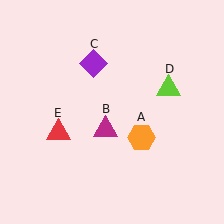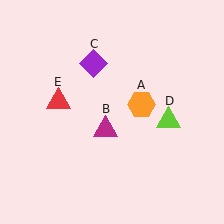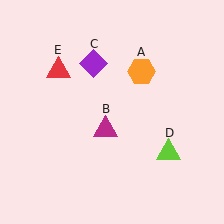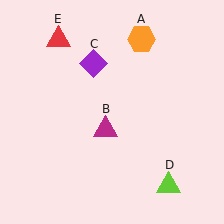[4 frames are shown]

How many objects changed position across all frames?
3 objects changed position: orange hexagon (object A), lime triangle (object D), red triangle (object E).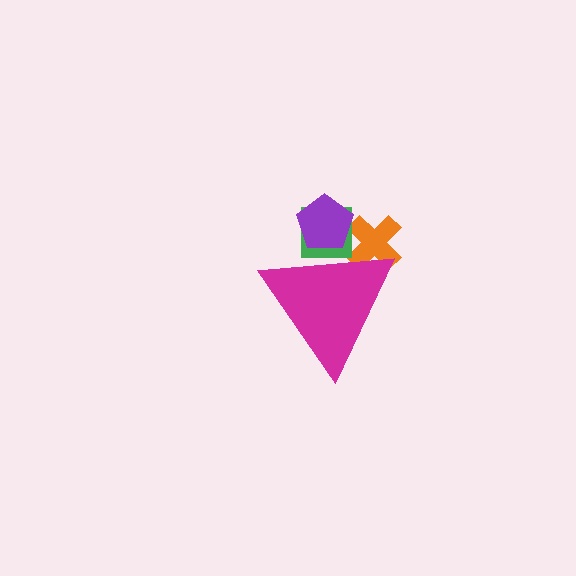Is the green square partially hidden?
Yes, the green square is partially hidden behind the magenta triangle.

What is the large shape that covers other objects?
A magenta triangle.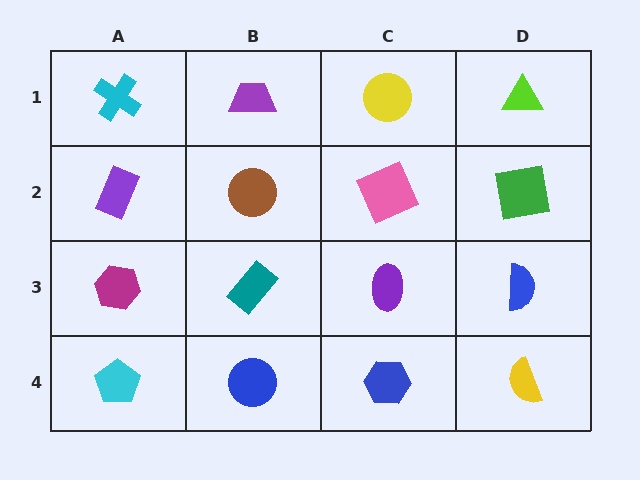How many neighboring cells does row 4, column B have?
3.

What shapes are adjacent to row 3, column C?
A pink square (row 2, column C), a blue hexagon (row 4, column C), a teal rectangle (row 3, column B), a blue semicircle (row 3, column D).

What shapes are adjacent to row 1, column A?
A purple rectangle (row 2, column A), a purple trapezoid (row 1, column B).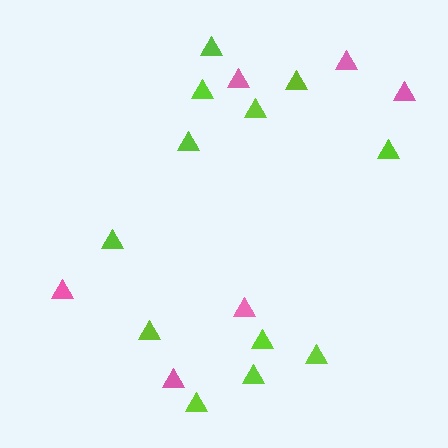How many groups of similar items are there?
There are 2 groups: one group of lime triangles (12) and one group of pink triangles (6).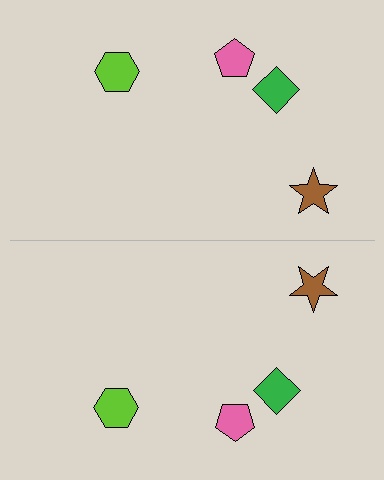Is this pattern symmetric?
Yes, this pattern has bilateral (reflection) symmetry.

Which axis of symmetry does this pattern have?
The pattern has a horizontal axis of symmetry running through the center of the image.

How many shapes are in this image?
There are 8 shapes in this image.